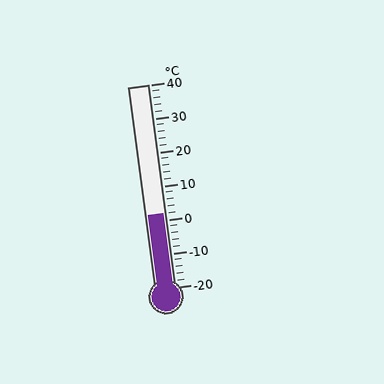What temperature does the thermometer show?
The thermometer shows approximately 2°C.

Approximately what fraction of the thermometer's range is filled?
The thermometer is filled to approximately 35% of its range.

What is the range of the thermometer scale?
The thermometer scale ranges from -20°C to 40°C.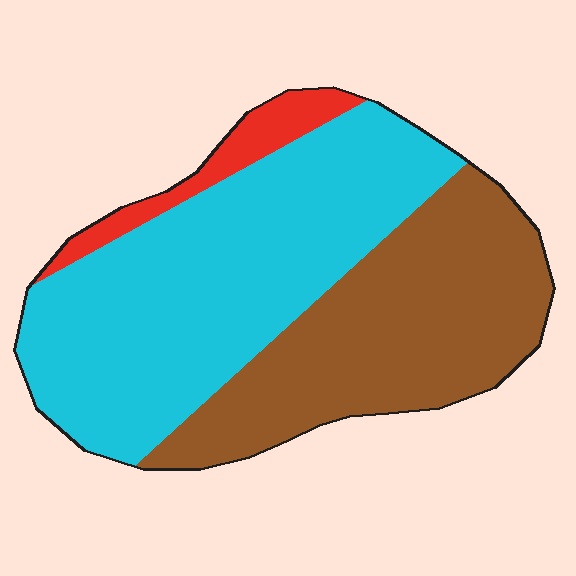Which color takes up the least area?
Red, at roughly 5%.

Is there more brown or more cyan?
Cyan.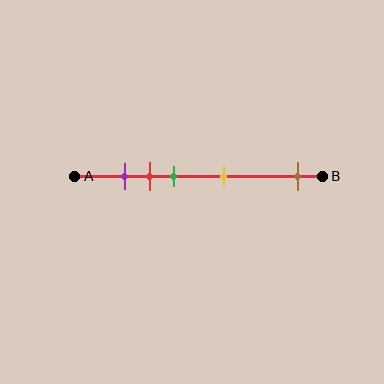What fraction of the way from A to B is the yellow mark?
The yellow mark is approximately 60% (0.6) of the way from A to B.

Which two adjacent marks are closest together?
The purple and red marks are the closest adjacent pair.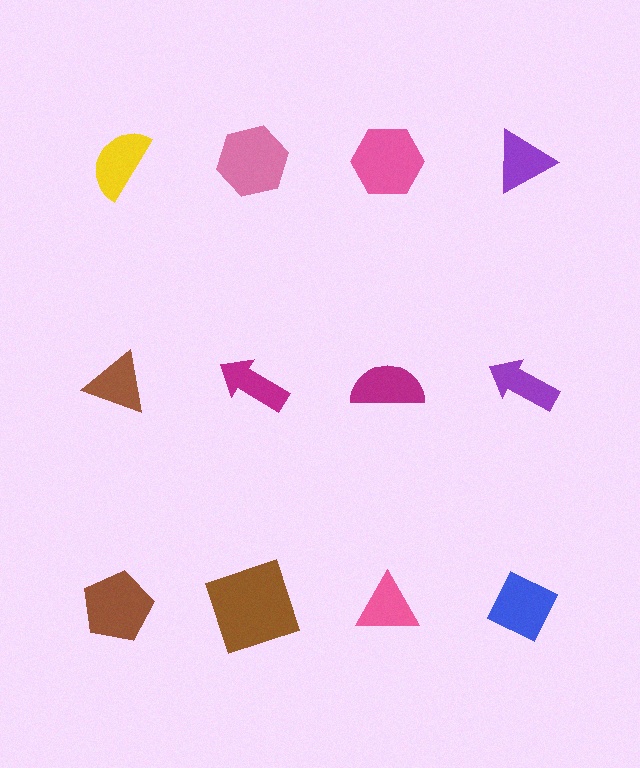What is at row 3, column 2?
A brown square.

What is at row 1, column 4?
A purple triangle.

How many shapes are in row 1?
4 shapes.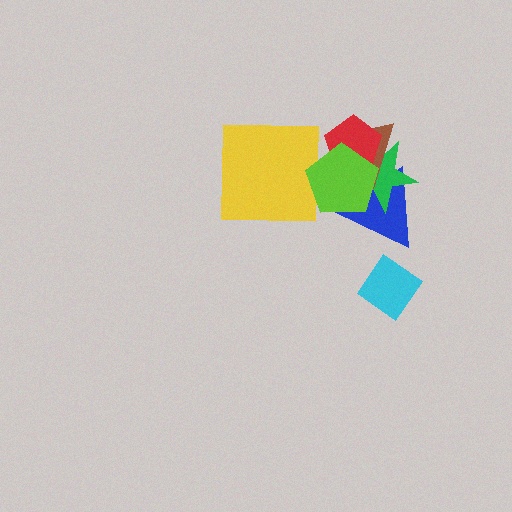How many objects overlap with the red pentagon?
3 objects overlap with the red pentagon.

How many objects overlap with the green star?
4 objects overlap with the green star.